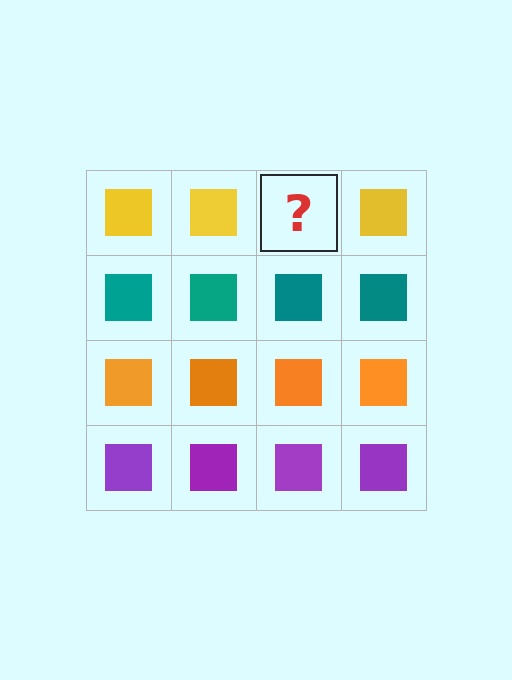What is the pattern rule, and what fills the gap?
The rule is that each row has a consistent color. The gap should be filled with a yellow square.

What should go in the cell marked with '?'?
The missing cell should contain a yellow square.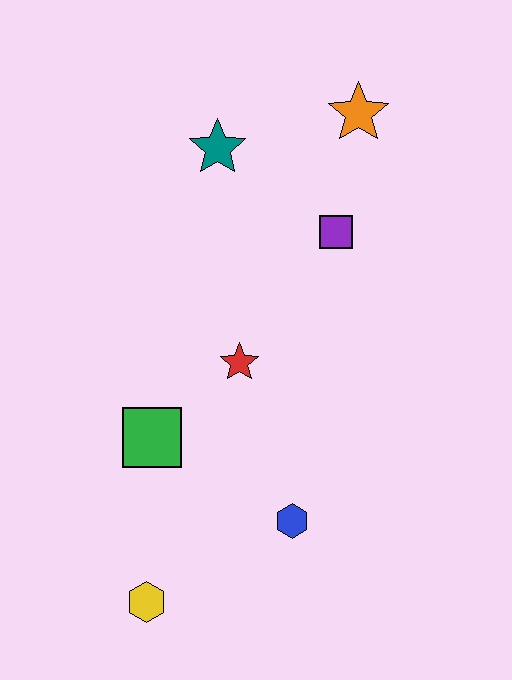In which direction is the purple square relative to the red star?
The purple square is above the red star.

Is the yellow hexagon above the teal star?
No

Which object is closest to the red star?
The green square is closest to the red star.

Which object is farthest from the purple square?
The yellow hexagon is farthest from the purple square.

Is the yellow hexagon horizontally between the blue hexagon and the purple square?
No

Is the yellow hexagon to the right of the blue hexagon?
No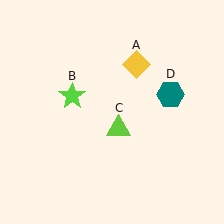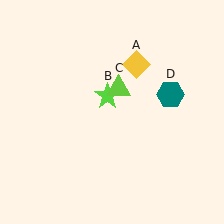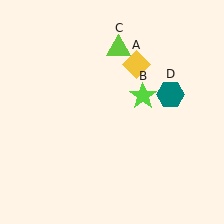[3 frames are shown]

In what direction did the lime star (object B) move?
The lime star (object B) moved right.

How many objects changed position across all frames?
2 objects changed position: lime star (object B), lime triangle (object C).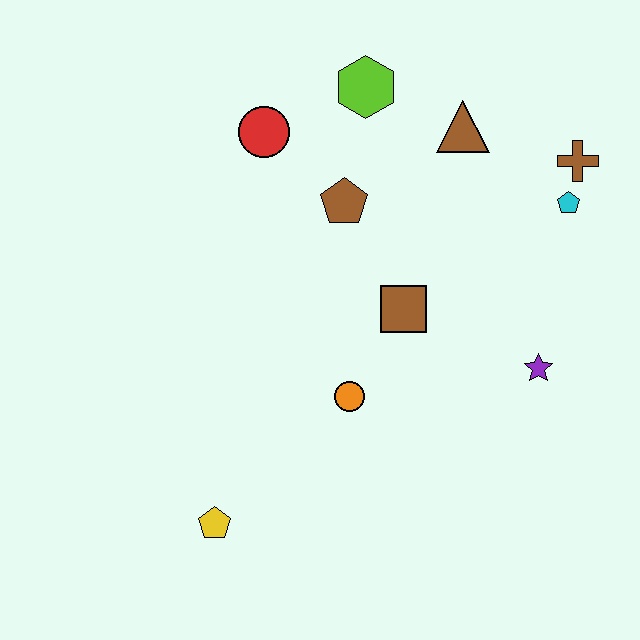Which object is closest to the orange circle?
The brown square is closest to the orange circle.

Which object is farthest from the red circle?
The yellow pentagon is farthest from the red circle.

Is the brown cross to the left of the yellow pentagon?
No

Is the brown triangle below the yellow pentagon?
No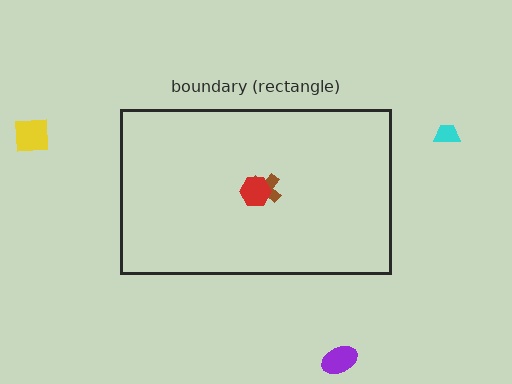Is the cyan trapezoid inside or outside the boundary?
Outside.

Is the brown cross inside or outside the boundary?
Inside.